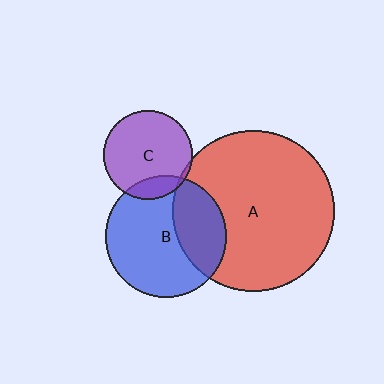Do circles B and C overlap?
Yes.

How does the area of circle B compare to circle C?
Approximately 1.9 times.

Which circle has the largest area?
Circle A (red).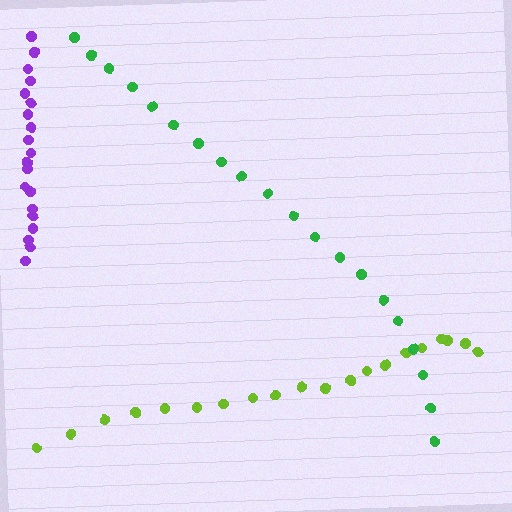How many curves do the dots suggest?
There are 3 distinct paths.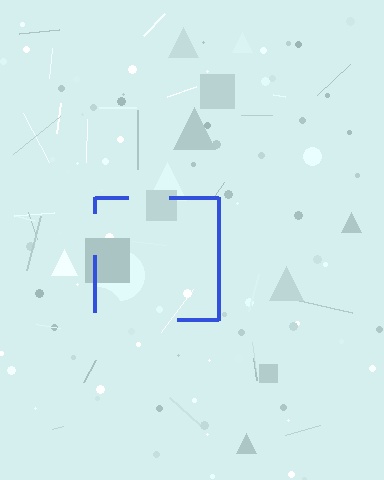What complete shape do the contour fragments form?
The contour fragments form a square.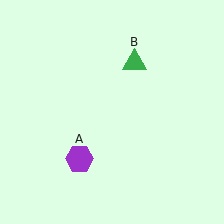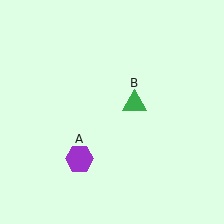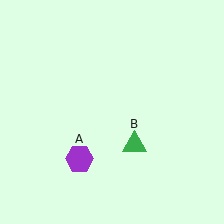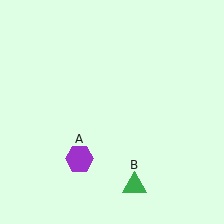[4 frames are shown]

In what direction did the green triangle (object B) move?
The green triangle (object B) moved down.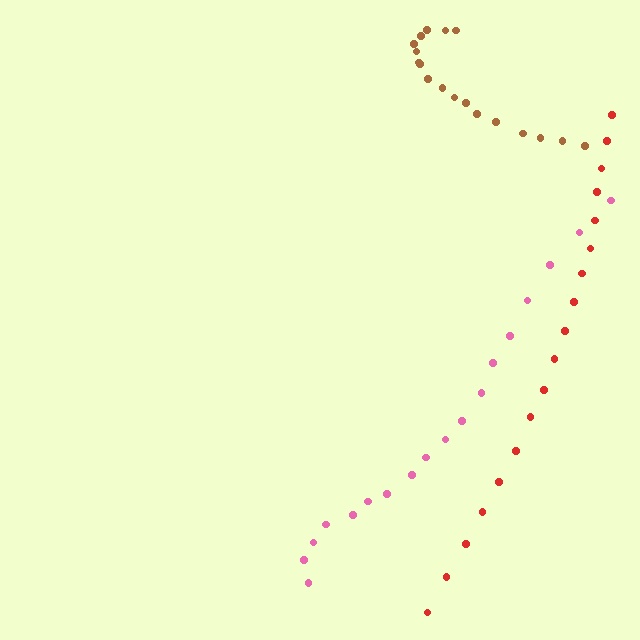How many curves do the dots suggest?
There are 3 distinct paths.